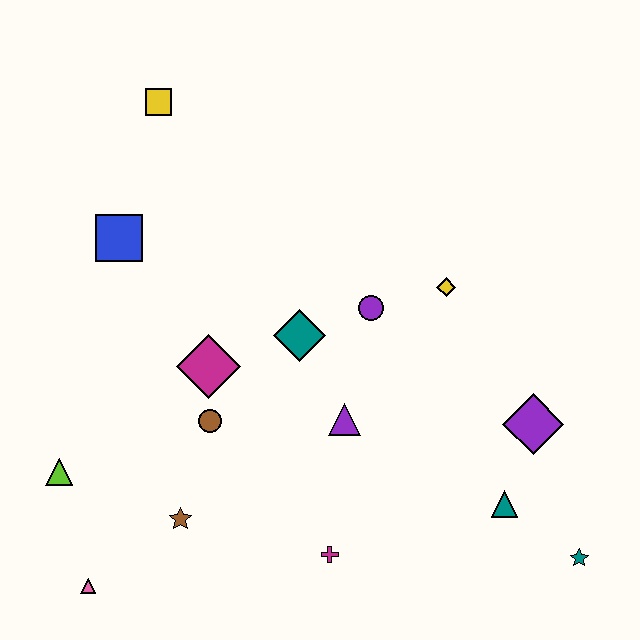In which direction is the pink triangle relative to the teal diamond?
The pink triangle is below the teal diamond.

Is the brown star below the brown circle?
Yes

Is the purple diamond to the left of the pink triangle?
No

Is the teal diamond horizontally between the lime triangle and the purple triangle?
Yes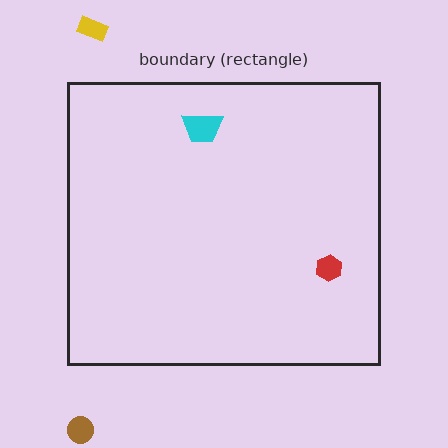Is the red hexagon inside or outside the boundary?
Inside.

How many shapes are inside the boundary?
2 inside, 2 outside.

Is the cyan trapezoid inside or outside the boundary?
Inside.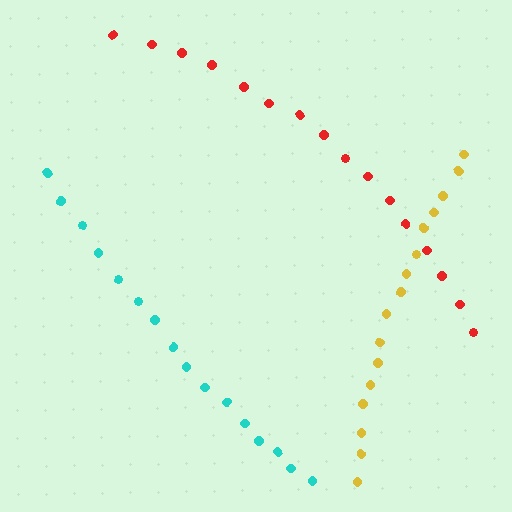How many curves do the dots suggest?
There are 3 distinct paths.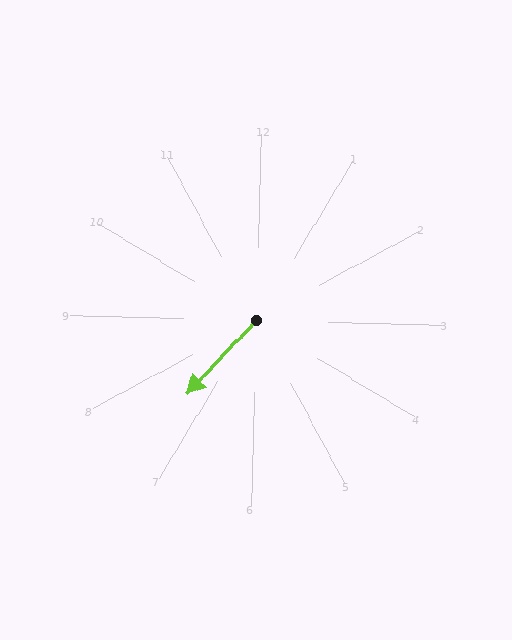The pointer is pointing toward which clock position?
Roughly 7 o'clock.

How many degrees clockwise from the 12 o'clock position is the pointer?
Approximately 222 degrees.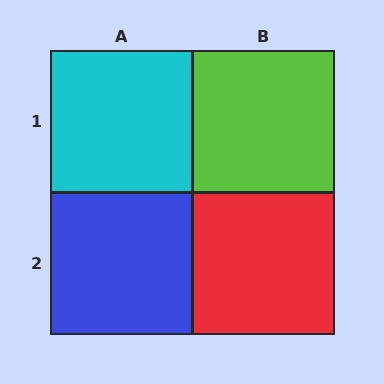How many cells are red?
1 cell is red.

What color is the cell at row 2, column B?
Red.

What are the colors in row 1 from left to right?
Cyan, lime.